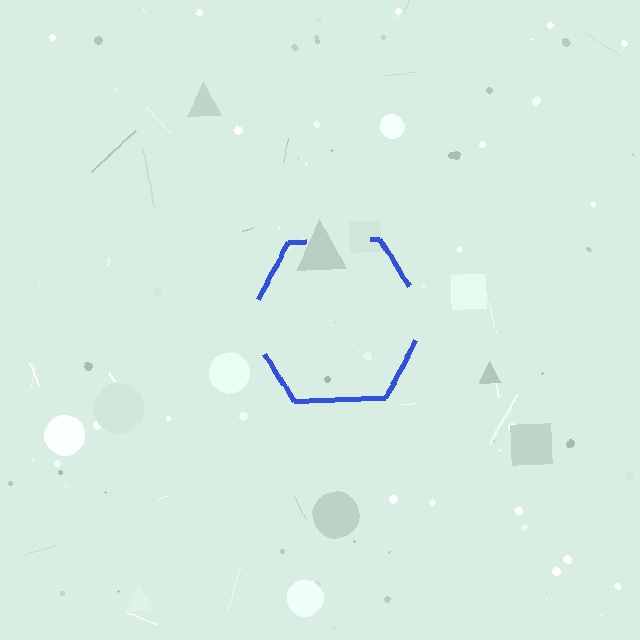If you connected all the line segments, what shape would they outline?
They would outline a hexagon.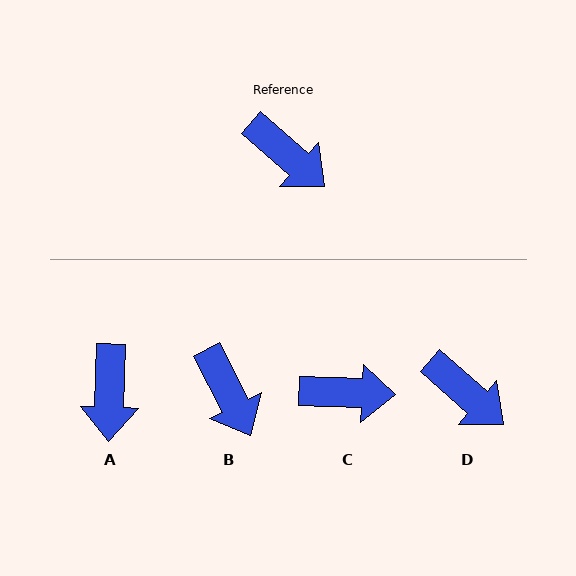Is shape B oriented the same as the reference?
No, it is off by about 22 degrees.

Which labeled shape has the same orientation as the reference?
D.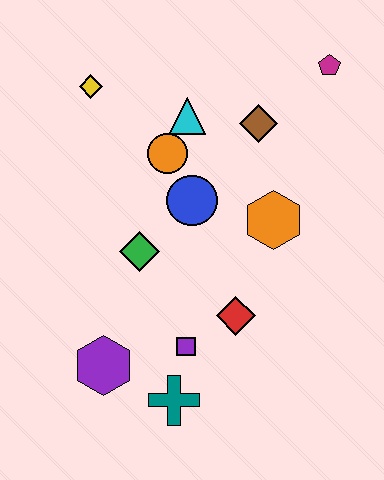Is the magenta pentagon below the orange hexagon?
No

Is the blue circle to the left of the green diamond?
No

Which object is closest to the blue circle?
The orange circle is closest to the blue circle.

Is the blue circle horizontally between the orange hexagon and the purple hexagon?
Yes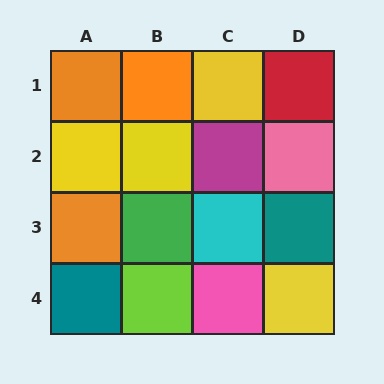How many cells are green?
1 cell is green.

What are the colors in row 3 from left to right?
Orange, green, cyan, teal.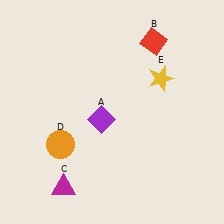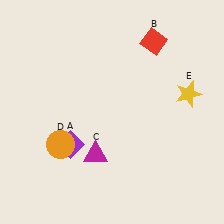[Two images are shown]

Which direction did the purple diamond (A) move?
The purple diamond (A) moved left.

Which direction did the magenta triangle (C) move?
The magenta triangle (C) moved up.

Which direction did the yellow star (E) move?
The yellow star (E) moved right.